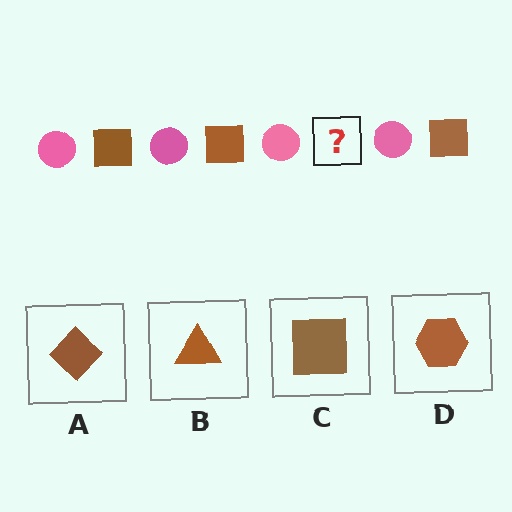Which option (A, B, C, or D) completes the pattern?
C.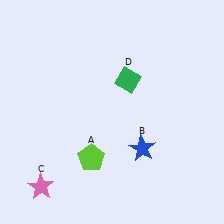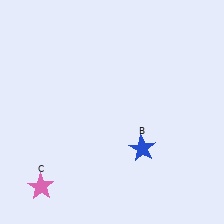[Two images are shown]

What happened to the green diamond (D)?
The green diamond (D) was removed in Image 2. It was in the top-right area of Image 1.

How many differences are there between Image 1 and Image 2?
There are 2 differences between the two images.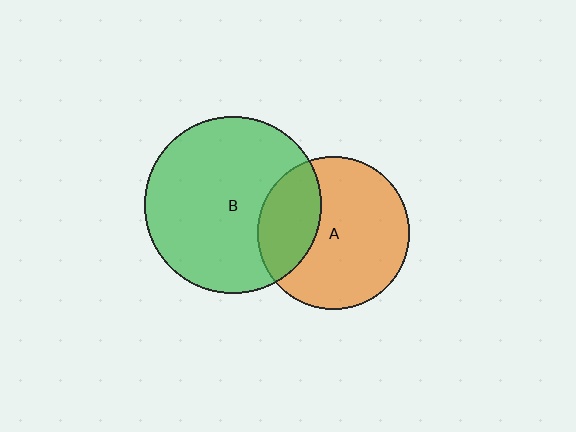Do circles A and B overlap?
Yes.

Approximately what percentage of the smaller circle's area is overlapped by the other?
Approximately 30%.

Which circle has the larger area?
Circle B (green).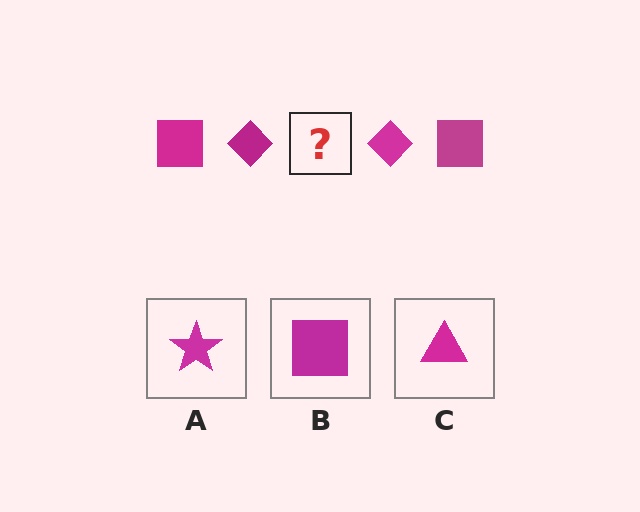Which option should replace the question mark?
Option B.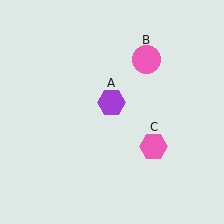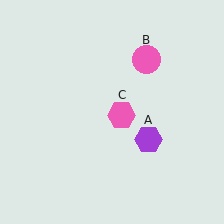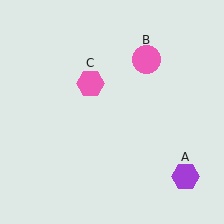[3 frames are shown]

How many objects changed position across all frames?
2 objects changed position: purple hexagon (object A), pink hexagon (object C).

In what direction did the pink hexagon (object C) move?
The pink hexagon (object C) moved up and to the left.